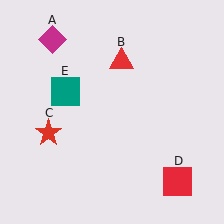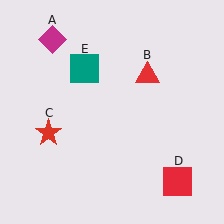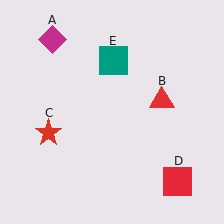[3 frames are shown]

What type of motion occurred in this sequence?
The red triangle (object B), teal square (object E) rotated clockwise around the center of the scene.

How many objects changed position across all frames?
2 objects changed position: red triangle (object B), teal square (object E).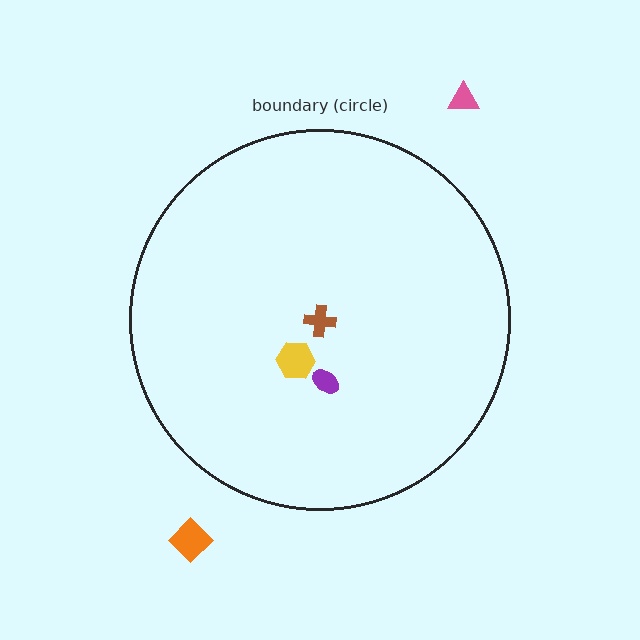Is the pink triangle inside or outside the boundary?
Outside.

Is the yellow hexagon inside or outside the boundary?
Inside.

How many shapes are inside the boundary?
3 inside, 2 outside.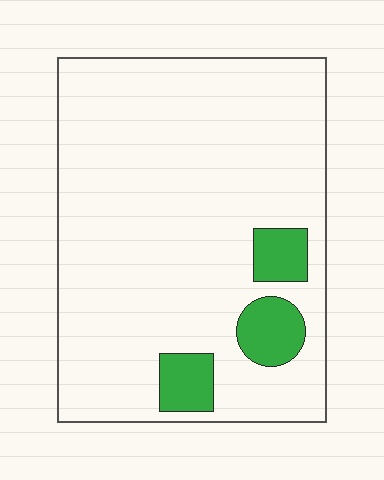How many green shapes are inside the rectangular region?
3.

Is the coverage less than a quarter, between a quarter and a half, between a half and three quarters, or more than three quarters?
Less than a quarter.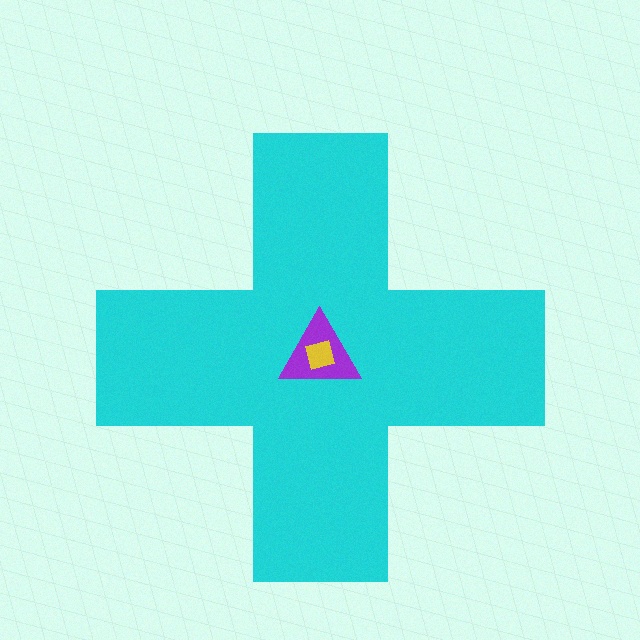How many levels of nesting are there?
3.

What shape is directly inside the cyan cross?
The purple triangle.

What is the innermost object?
The yellow square.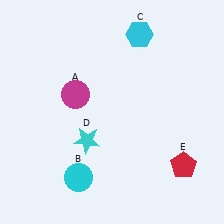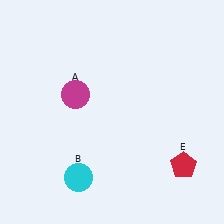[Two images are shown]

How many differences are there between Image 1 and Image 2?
There are 2 differences between the two images.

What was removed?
The cyan star (D), the cyan hexagon (C) were removed in Image 2.